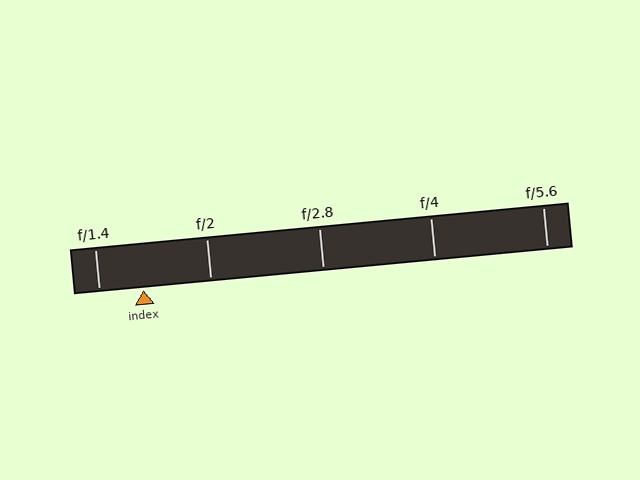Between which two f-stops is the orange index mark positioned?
The index mark is between f/1.4 and f/2.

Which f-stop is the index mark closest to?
The index mark is closest to f/1.4.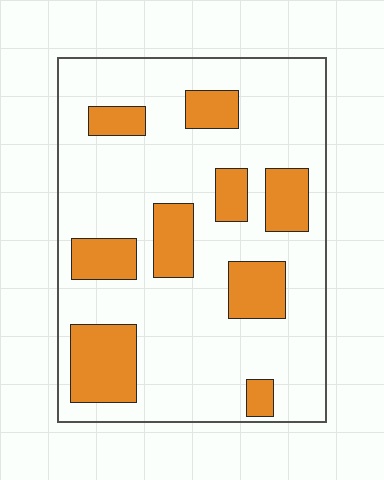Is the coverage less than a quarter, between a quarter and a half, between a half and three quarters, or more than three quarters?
Less than a quarter.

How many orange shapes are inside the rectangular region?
9.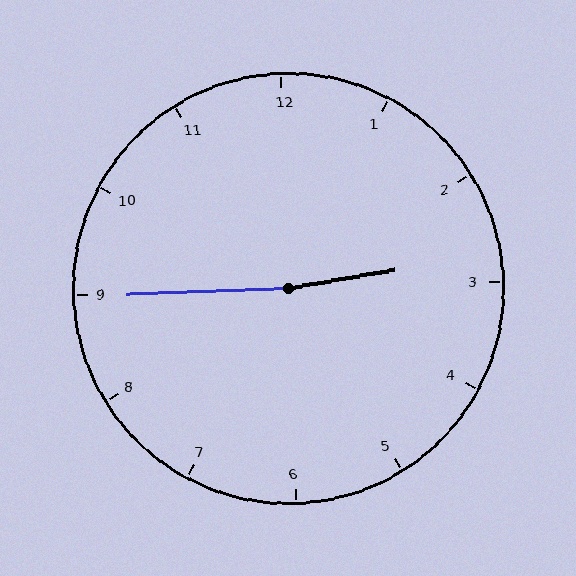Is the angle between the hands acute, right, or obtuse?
It is obtuse.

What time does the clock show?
2:45.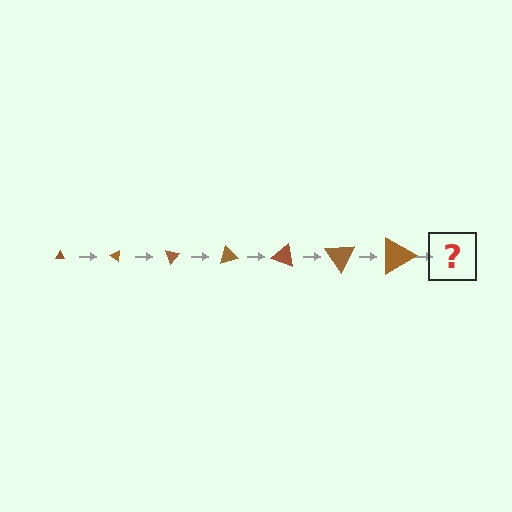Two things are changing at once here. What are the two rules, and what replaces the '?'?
The two rules are that the triangle grows larger each step and it rotates 35 degrees each step. The '?' should be a triangle, larger than the previous one and rotated 245 degrees from the start.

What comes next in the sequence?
The next element should be a triangle, larger than the previous one and rotated 245 degrees from the start.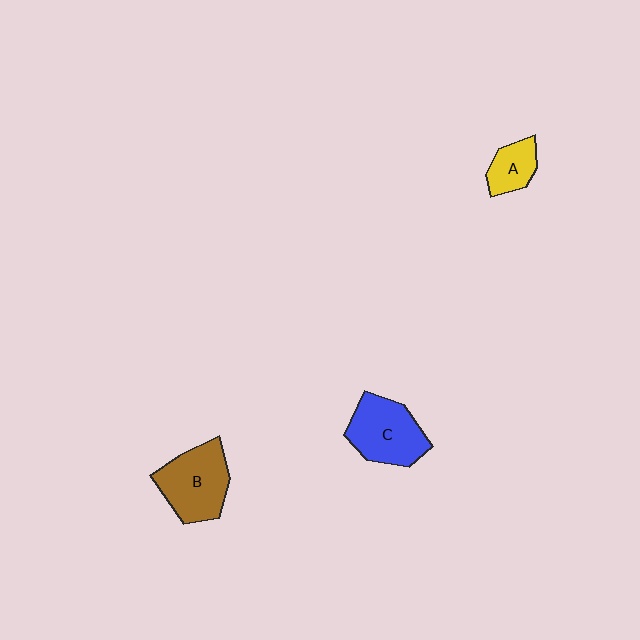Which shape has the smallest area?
Shape A (yellow).